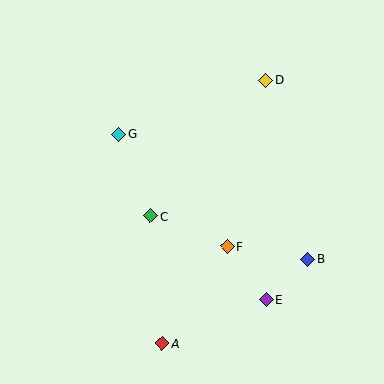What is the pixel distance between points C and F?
The distance between C and F is 83 pixels.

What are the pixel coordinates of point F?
Point F is at (227, 246).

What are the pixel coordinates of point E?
Point E is at (266, 300).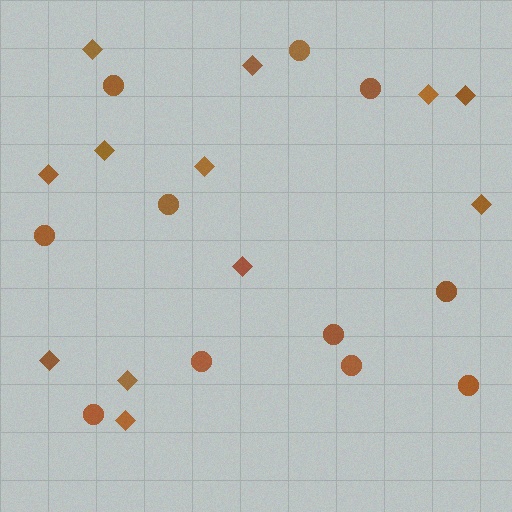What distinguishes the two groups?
There are 2 groups: one group of circles (11) and one group of diamonds (12).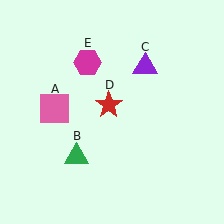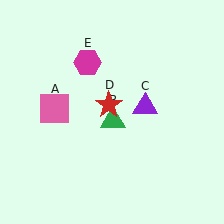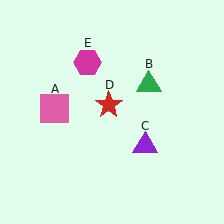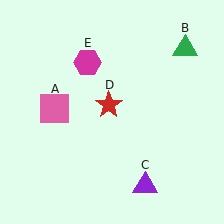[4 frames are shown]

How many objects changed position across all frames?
2 objects changed position: green triangle (object B), purple triangle (object C).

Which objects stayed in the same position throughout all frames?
Pink square (object A) and red star (object D) and magenta hexagon (object E) remained stationary.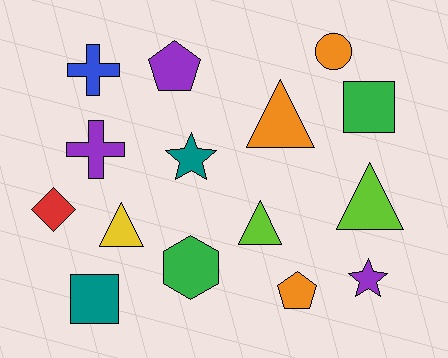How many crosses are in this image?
There are 2 crosses.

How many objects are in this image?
There are 15 objects.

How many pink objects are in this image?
There are no pink objects.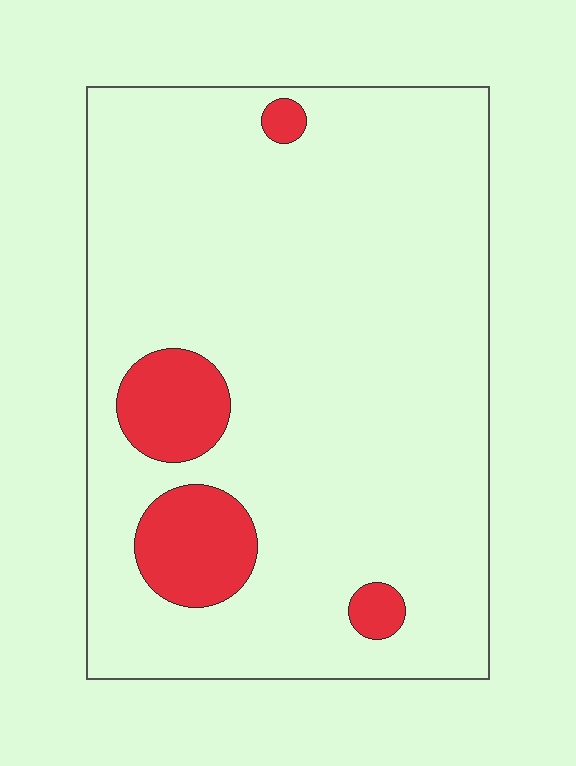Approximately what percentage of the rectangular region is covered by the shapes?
Approximately 10%.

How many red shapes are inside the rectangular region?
4.